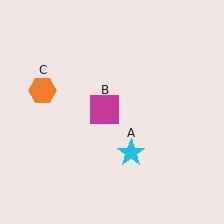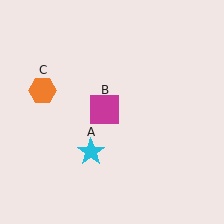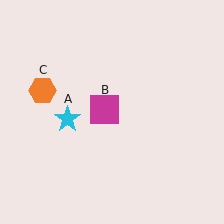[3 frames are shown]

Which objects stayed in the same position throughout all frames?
Magenta square (object B) and orange hexagon (object C) remained stationary.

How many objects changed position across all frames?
1 object changed position: cyan star (object A).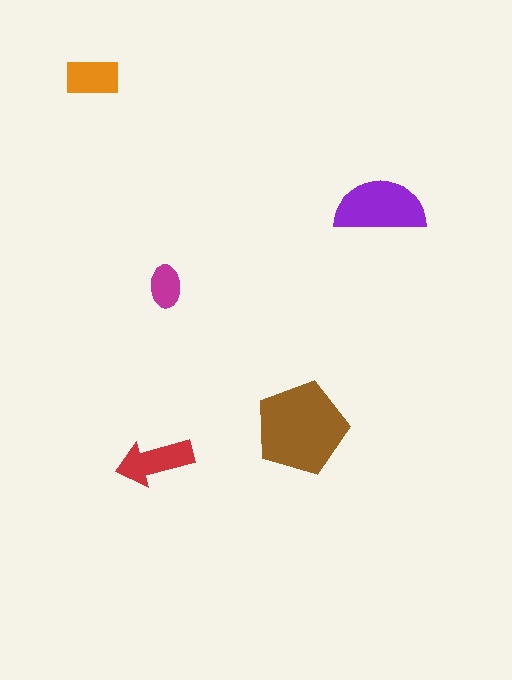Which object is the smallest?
The magenta ellipse.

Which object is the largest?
The brown pentagon.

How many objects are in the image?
There are 5 objects in the image.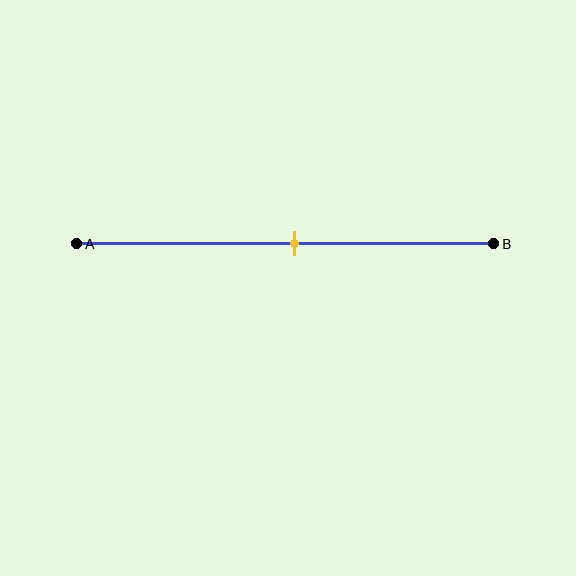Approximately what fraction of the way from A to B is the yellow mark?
The yellow mark is approximately 50% of the way from A to B.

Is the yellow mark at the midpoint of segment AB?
Yes, the mark is approximately at the midpoint.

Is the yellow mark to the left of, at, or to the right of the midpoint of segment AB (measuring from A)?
The yellow mark is approximately at the midpoint of segment AB.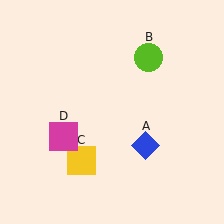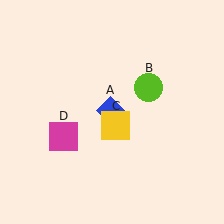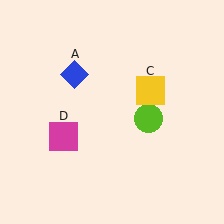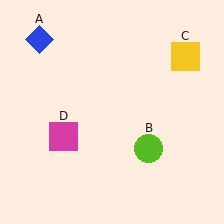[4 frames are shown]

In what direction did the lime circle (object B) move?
The lime circle (object B) moved down.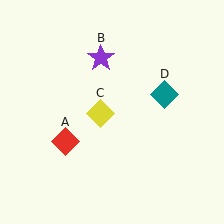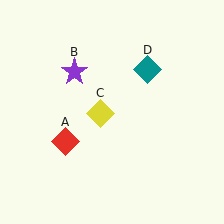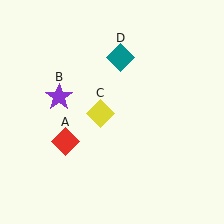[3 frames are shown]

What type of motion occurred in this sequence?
The purple star (object B), teal diamond (object D) rotated counterclockwise around the center of the scene.